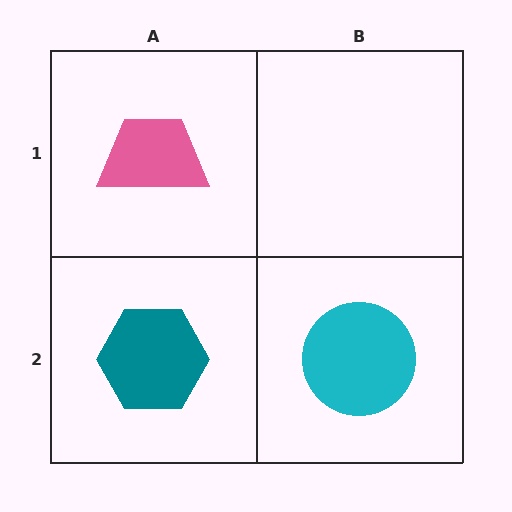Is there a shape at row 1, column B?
No, that cell is empty.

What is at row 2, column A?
A teal hexagon.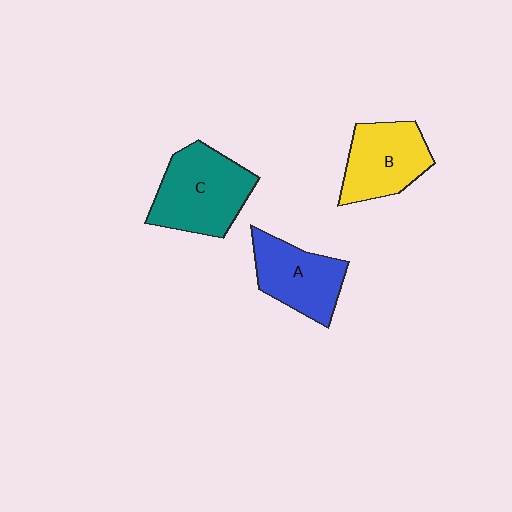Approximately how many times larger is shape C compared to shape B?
Approximately 1.2 times.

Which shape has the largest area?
Shape C (teal).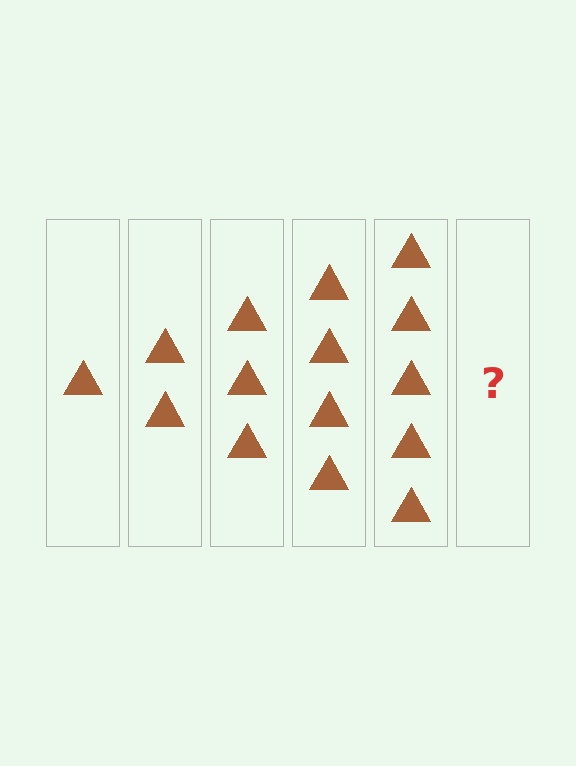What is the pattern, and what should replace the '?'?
The pattern is that each step adds one more triangle. The '?' should be 6 triangles.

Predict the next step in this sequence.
The next step is 6 triangles.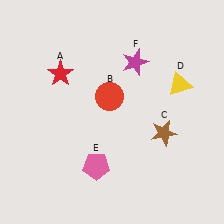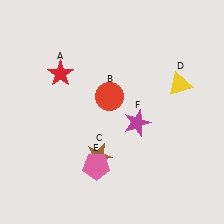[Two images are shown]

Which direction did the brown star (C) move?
The brown star (C) moved left.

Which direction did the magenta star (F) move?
The magenta star (F) moved down.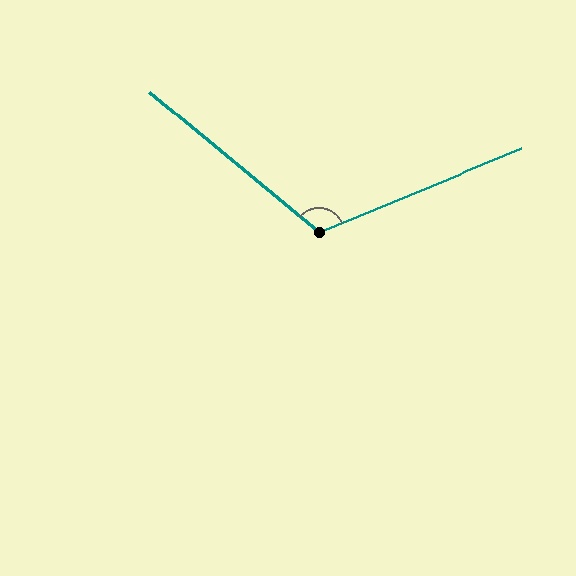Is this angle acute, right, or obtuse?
It is obtuse.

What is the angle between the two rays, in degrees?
Approximately 118 degrees.